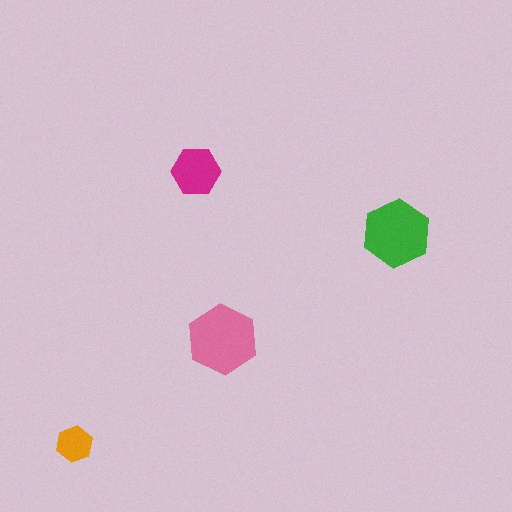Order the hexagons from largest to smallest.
the pink one, the green one, the magenta one, the orange one.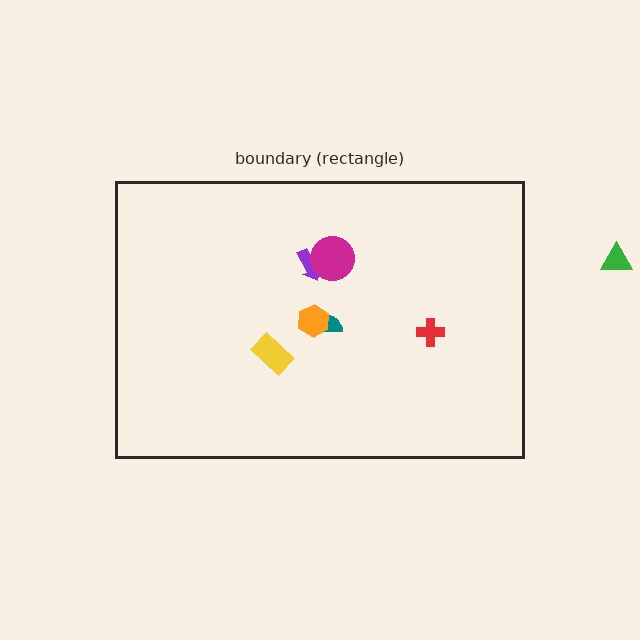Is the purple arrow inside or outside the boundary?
Inside.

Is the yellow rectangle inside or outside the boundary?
Inside.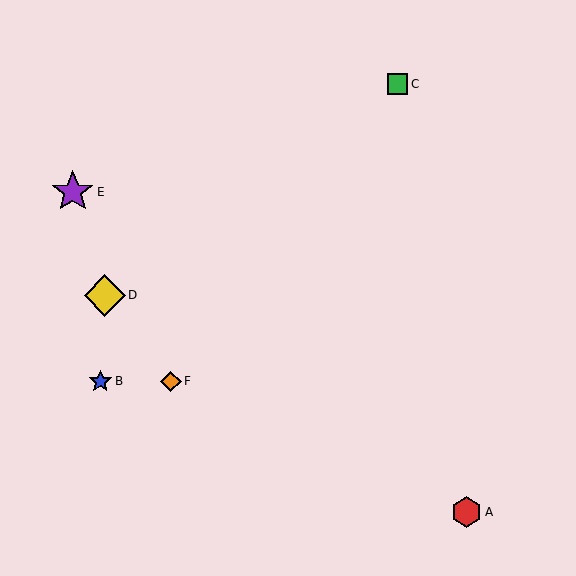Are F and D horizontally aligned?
No, F is at y≈381 and D is at y≈295.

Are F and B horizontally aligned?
Yes, both are at y≈381.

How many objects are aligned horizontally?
2 objects (B, F) are aligned horizontally.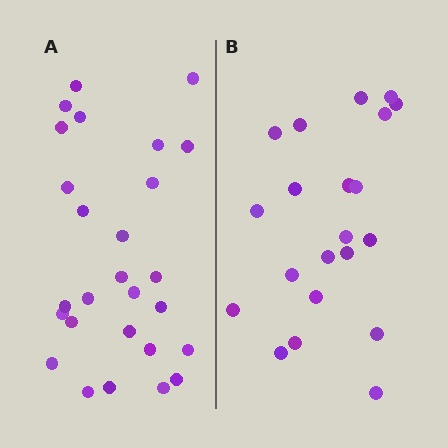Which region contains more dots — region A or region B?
Region A (the left region) has more dots.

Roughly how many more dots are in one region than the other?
Region A has about 6 more dots than region B.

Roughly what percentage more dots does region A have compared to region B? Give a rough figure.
About 30% more.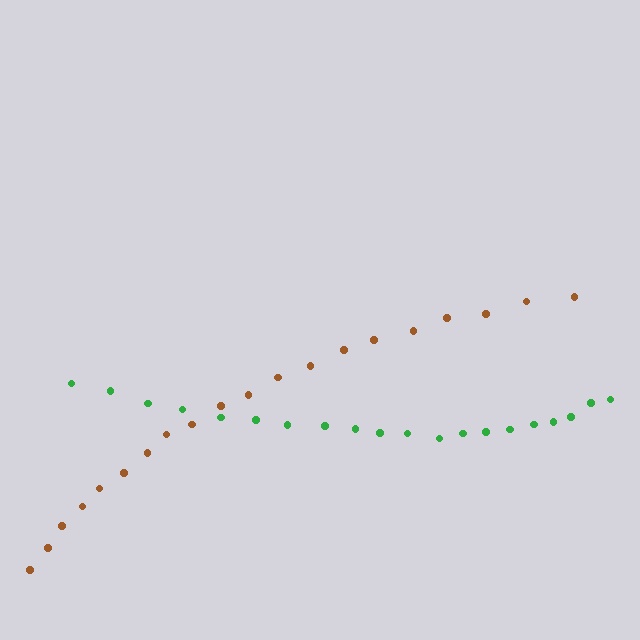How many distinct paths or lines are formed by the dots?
There are 2 distinct paths.